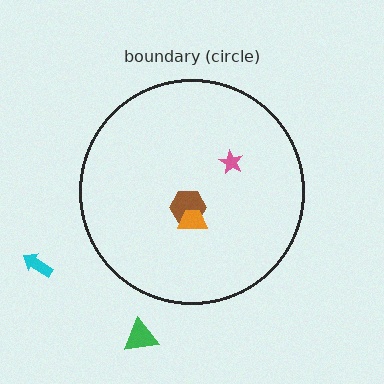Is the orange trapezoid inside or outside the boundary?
Inside.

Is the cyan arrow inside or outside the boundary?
Outside.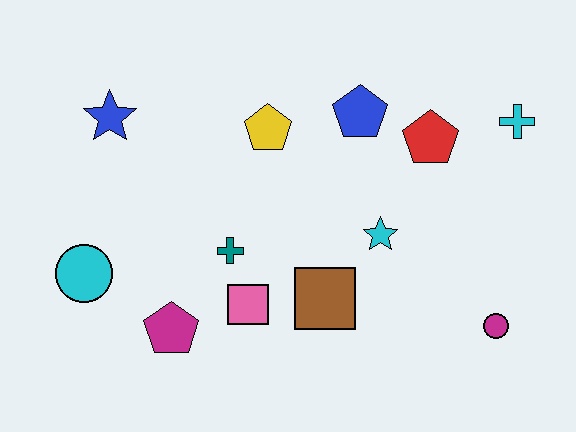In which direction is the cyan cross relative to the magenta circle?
The cyan cross is above the magenta circle.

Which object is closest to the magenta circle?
The cyan star is closest to the magenta circle.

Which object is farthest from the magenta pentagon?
The cyan cross is farthest from the magenta pentagon.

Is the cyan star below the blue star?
Yes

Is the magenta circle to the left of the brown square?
No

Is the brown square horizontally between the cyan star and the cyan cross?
No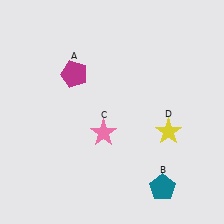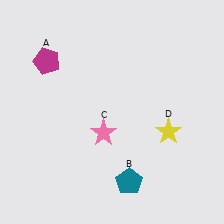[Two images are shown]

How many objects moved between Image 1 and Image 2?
2 objects moved between the two images.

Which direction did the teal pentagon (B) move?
The teal pentagon (B) moved left.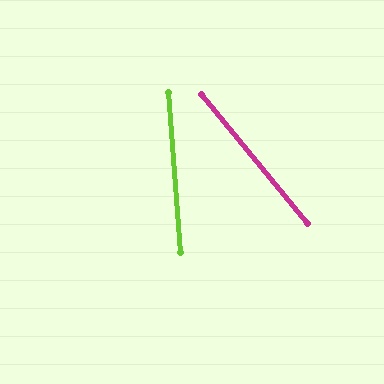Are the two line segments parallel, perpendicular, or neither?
Neither parallel nor perpendicular — they differ by about 35°.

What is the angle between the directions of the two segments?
Approximately 35 degrees.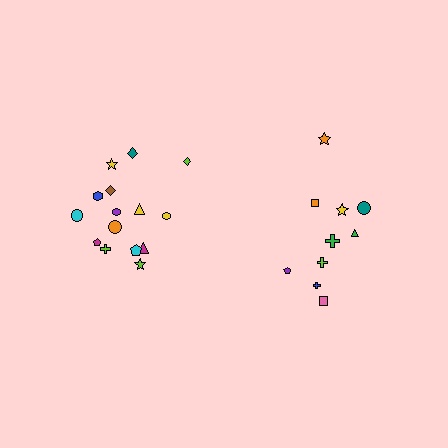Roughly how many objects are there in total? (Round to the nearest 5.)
Roughly 25 objects in total.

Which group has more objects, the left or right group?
The left group.